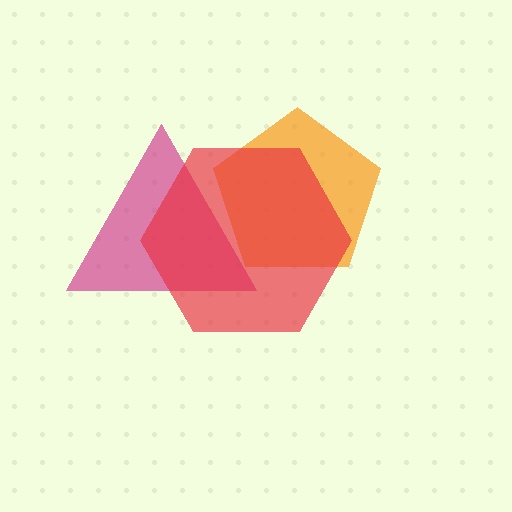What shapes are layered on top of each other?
The layered shapes are: a magenta triangle, an orange pentagon, a red hexagon.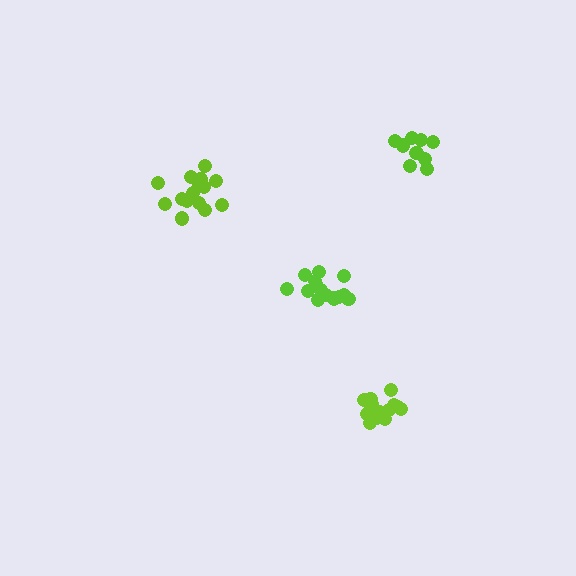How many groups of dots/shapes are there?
There are 4 groups.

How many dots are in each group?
Group 1: 14 dots, Group 2: 9 dots, Group 3: 14 dots, Group 4: 15 dots (52 total).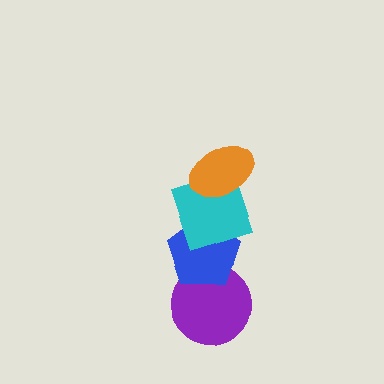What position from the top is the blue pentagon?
The blue pentagon is 3rd from the top.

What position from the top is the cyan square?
The cyan square is 2nd from the top.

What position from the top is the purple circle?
The purple circle is 4th from the top.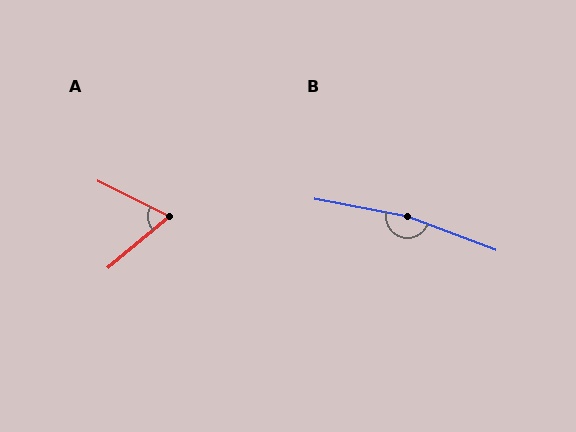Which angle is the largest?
B, at approximately 170 degrees.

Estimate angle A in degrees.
Approximately 66 degrees.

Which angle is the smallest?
A, at approximately 66 degrees.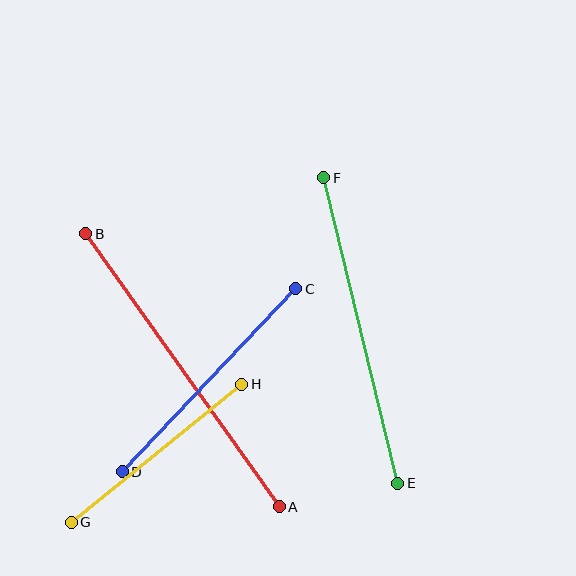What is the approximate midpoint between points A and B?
The midpoint is at approximately (182, 370) pixels.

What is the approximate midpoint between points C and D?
The midpoint is at approximately (209, 380) pixels.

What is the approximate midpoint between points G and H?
The midpoint is at approximately (156, 453) pixels.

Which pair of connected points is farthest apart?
Points A and B are farthest apart.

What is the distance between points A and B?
The distance is approximately 335 pixels.